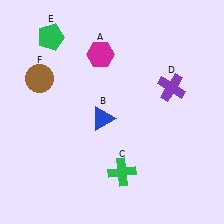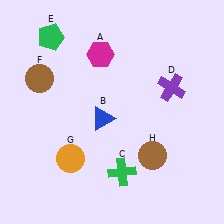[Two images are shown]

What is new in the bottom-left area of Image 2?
An orange circle (G) was added in the bottom-left area of Image 2.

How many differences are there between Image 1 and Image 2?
There are 2 differences between the two images.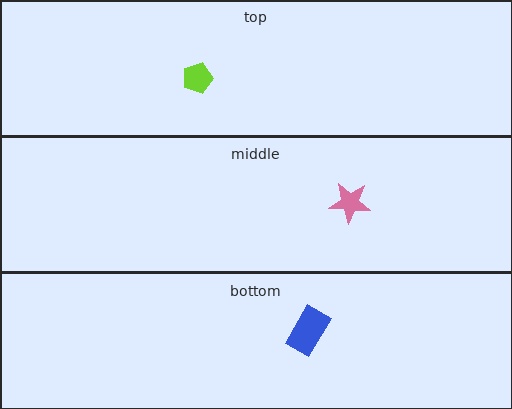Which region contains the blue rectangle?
The bottom region.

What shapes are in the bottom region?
The blue rectangle.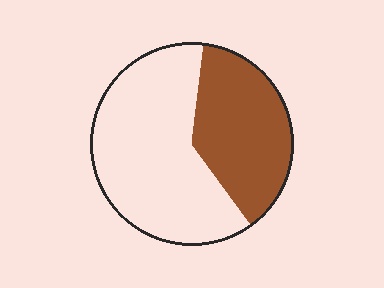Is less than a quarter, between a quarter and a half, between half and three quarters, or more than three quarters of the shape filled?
Between a quarter and a half.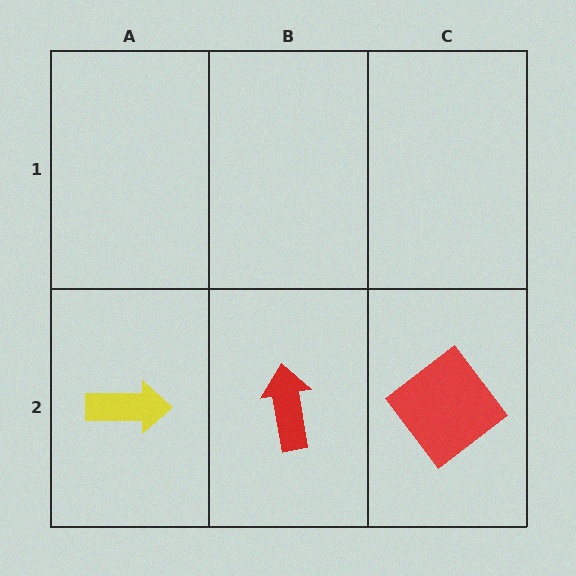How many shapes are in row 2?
3 shapes.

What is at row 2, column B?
A red arrow.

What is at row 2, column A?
A yellow arrow.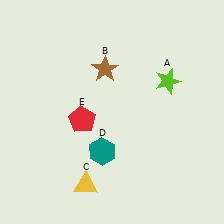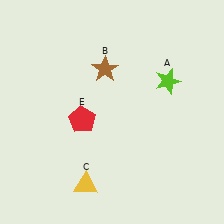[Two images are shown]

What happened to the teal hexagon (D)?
The teal hexagon (D) was removed in Image 2. It was in the bottom-left area of Image 1.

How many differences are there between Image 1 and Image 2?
There is 1 difference between the two images.